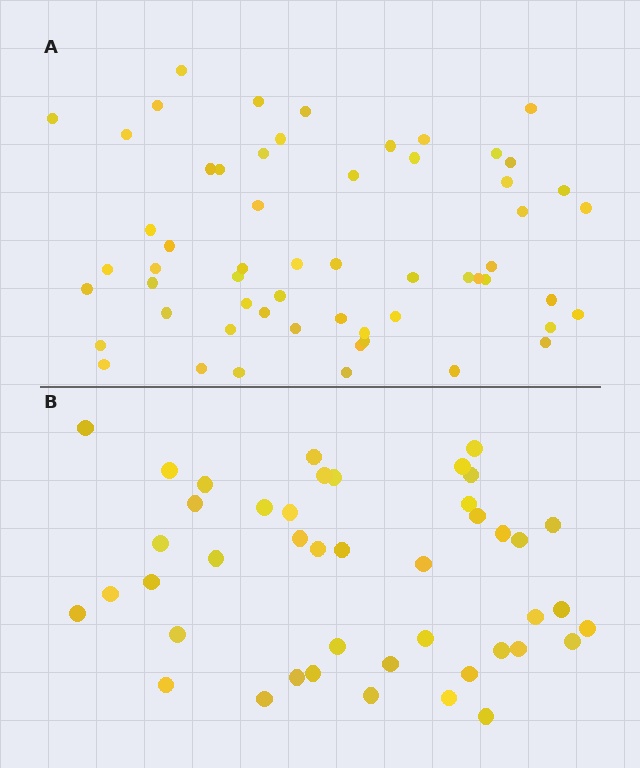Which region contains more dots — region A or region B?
Region A (the top region) has more dots.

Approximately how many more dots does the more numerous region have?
Region A has approximately 15 more dots than region B.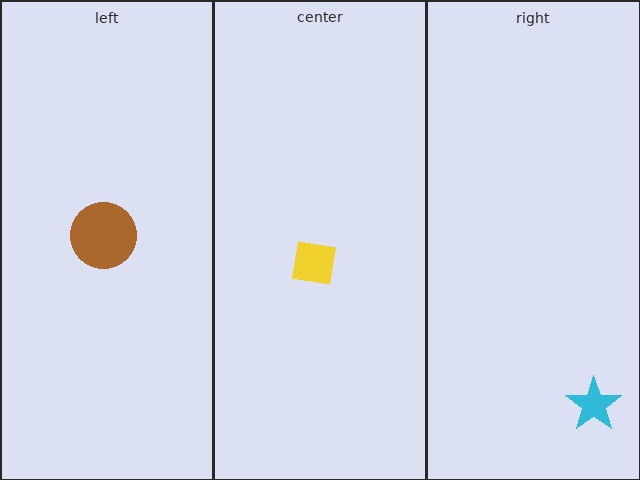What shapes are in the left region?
The brown circle.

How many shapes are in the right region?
1.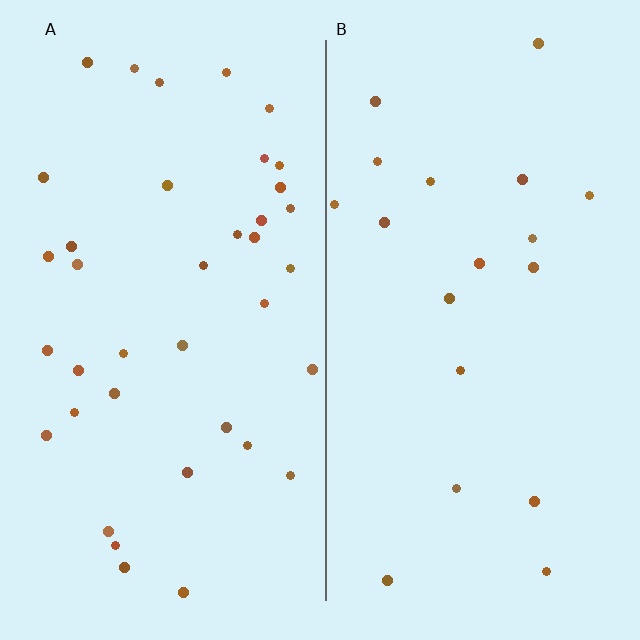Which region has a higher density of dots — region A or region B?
A (the left).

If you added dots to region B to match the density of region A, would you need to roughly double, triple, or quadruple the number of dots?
Approximately double.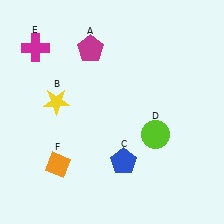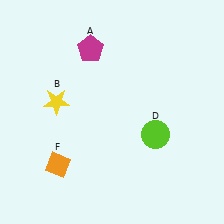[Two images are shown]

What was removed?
The magenta cross (E), the blue pentagon (C) were removed in Image 2.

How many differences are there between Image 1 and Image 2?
There are 2 differences between the two images.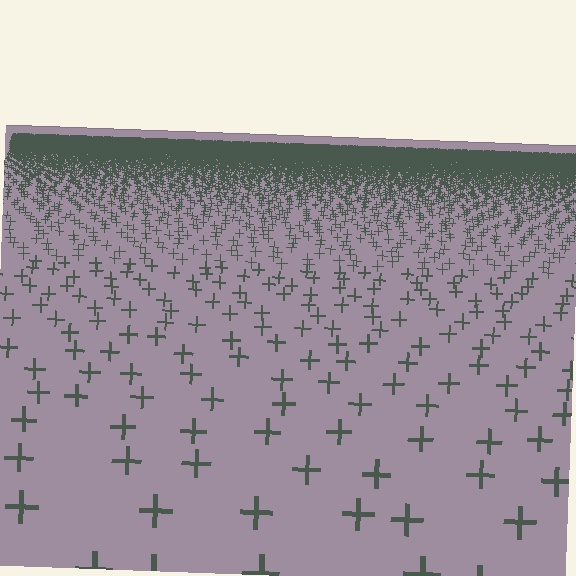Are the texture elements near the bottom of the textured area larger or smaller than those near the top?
Larger. Near the bottom, elements are closer to the viewer and appear at a bigger on-screen size.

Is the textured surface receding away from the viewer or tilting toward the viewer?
The surface is receding away from the viewer. Texture elements get smaller and denser toward the top.